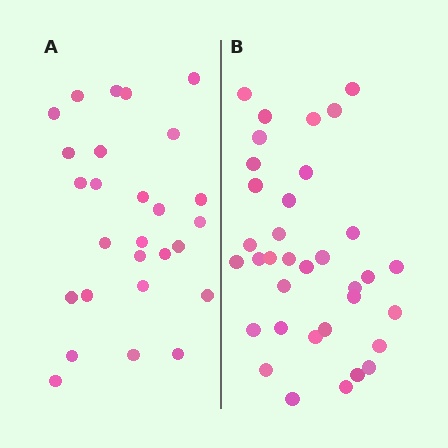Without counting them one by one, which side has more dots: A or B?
Region B (the right region) has more dots.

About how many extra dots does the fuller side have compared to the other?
Region B has roughly 8 or so more dots than region A.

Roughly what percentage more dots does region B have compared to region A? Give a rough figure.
About 30% more.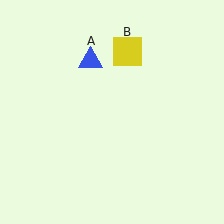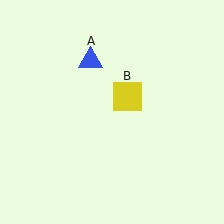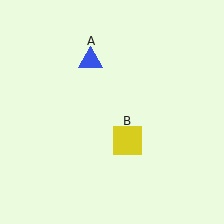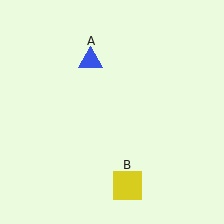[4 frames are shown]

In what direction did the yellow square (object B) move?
The yellow square (object B) moved down.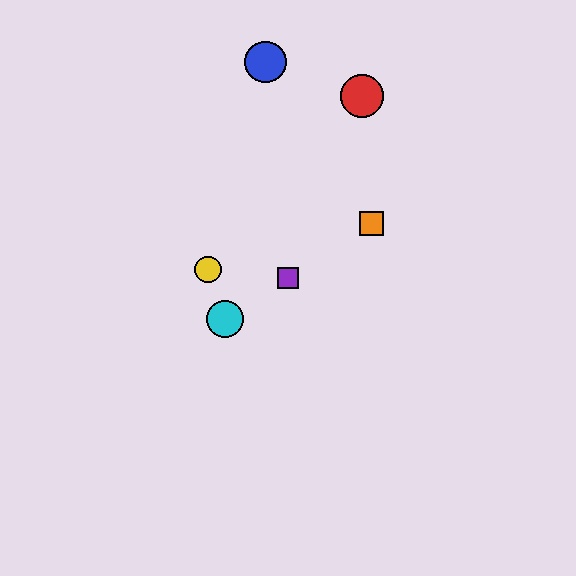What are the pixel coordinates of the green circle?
The green circle is at (225, 319).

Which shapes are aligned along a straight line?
The green circle, the purple square, the orange square, the cyan circle are aligned along a straight line.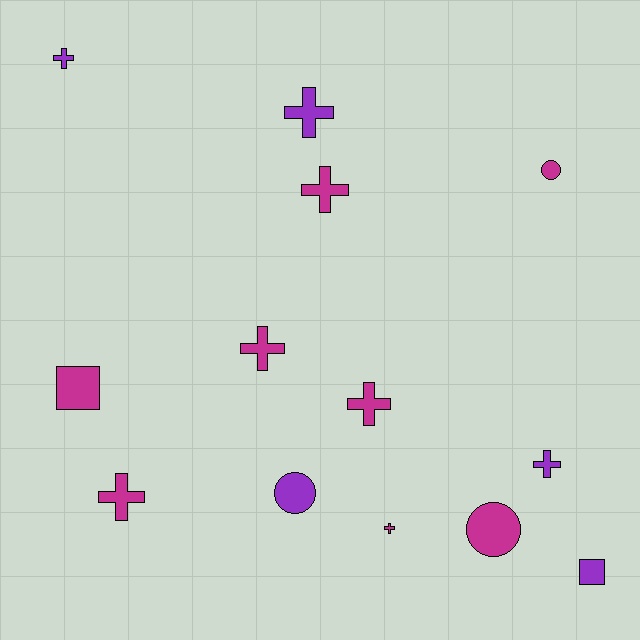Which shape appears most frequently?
Cross, with 8 objects.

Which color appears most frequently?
Magenta, with 8 objects.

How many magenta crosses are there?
There are 5 magenta crosses.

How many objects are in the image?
There are 13 objects.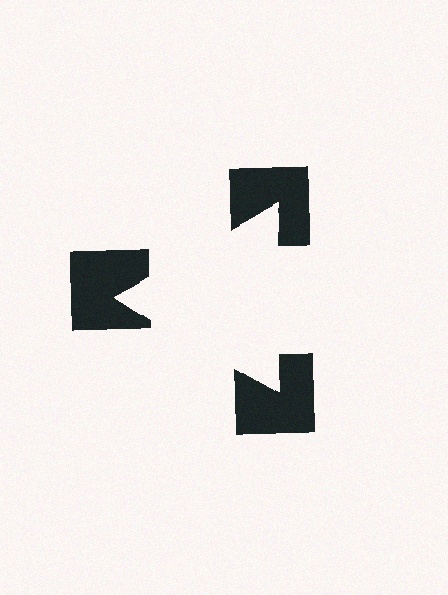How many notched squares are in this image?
There are 3 — one at each vertex of the illusory triangle.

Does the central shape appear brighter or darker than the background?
It typically appears slightly brighter than the background, even though no actual brightness change is drawn.